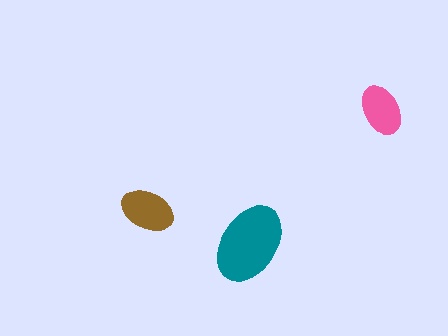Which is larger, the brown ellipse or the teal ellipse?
The teal one.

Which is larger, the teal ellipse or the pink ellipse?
The teal one.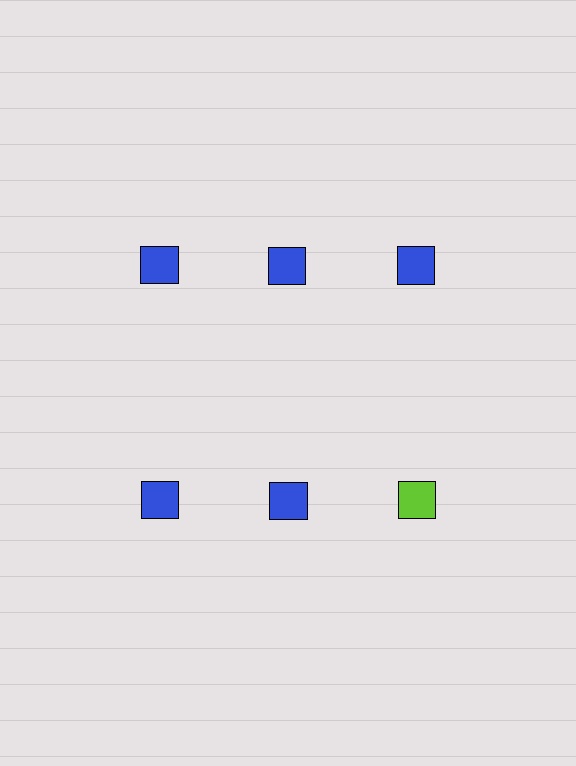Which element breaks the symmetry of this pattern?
The lime square in the second row, center column breaks the symmetry. All other shapes are blue squares.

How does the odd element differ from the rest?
It has a different color: lime instead of blue.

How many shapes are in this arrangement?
There are 6 shapes arranged in a grid pattern.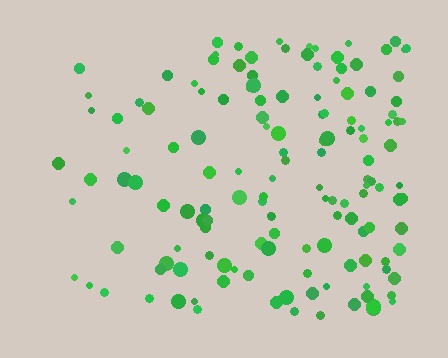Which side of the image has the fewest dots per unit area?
The left.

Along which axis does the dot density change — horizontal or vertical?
Horizontal.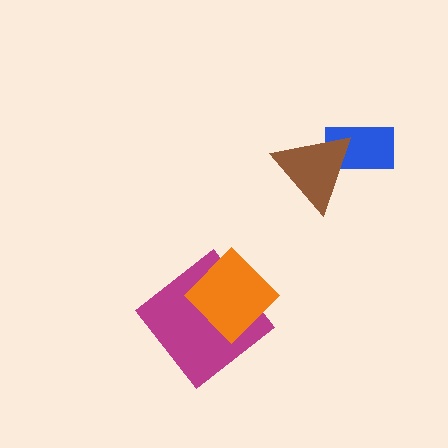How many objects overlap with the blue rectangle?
1 object overlaps with the blue rectangle.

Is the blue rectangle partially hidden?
Yes, it is partially covered by another shape.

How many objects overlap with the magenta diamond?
1 object overlaps with the magenta diamond.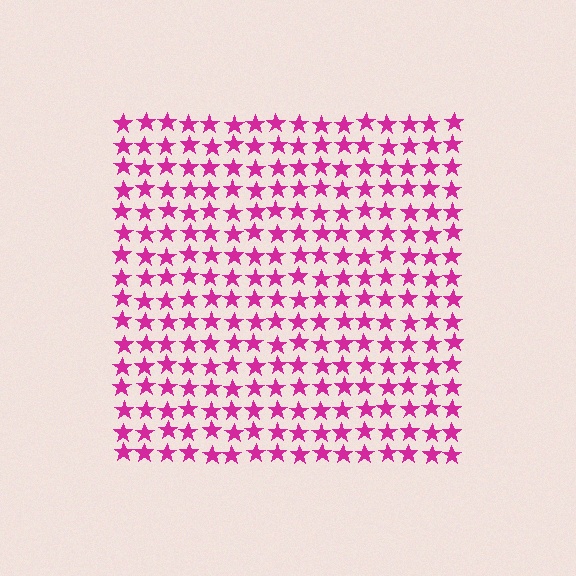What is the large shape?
The large shape is a square.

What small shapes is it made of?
It is made of small stars.